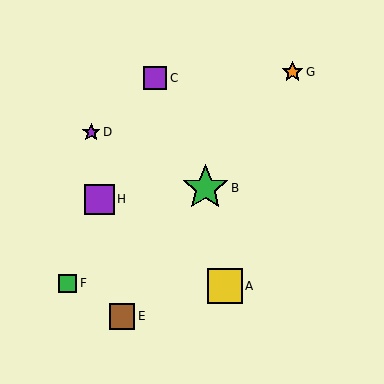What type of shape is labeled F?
Shape F is a green square.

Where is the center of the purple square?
The center of the purple square is at (155, 78).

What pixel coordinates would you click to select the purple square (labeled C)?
Click at (155, 78) to select the purple square C.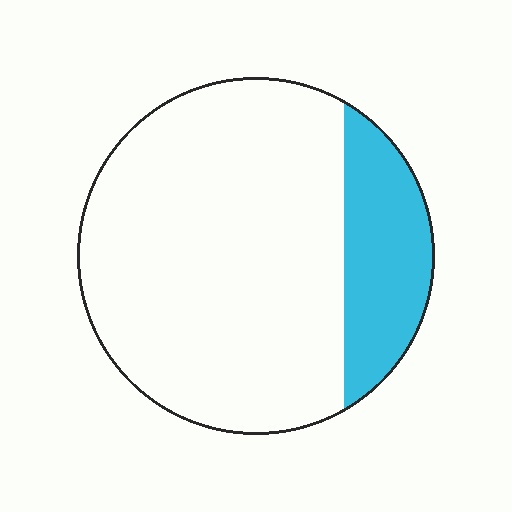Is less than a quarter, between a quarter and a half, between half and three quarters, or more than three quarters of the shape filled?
Less than a quarter.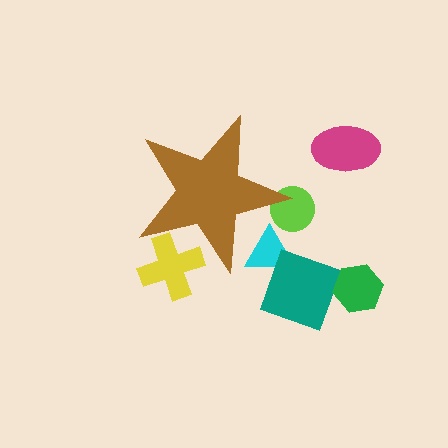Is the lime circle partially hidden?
Yes, the lime circle is partially hidden behind the brown star.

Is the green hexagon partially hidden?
No, the green hexagon is fully visible.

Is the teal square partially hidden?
No, the teal square is fully visible.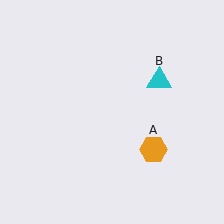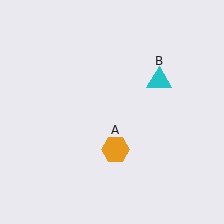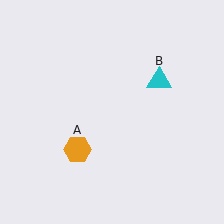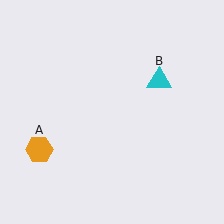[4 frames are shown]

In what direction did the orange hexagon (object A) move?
The orange hexagon (object A) moved left.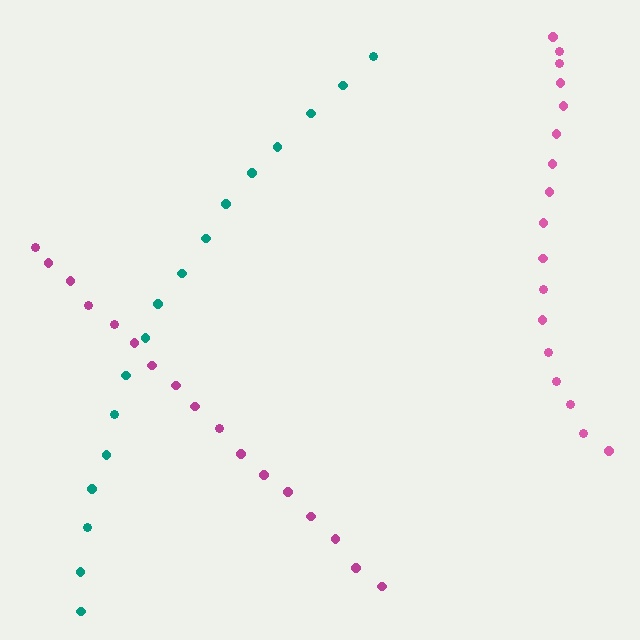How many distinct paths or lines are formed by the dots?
There are 3 distinct paths.